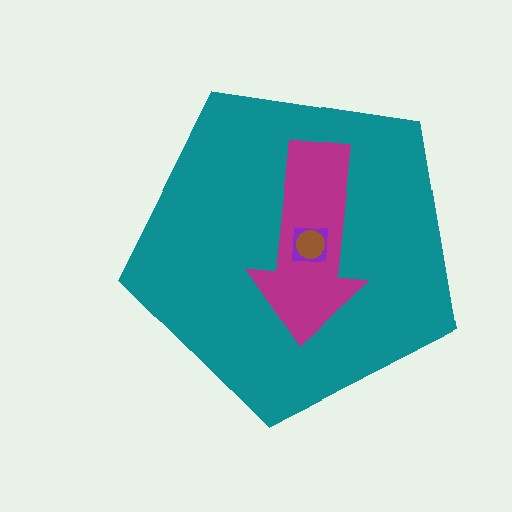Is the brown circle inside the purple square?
Yes.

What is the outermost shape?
The teal pentagon.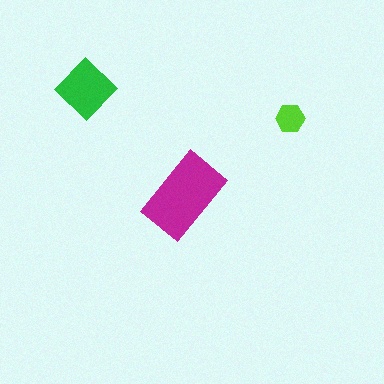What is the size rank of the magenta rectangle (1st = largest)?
1st.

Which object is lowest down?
The magenta rectangle is bottommost.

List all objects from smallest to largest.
The lime hexagon, the green diamond, the magenta rectangle.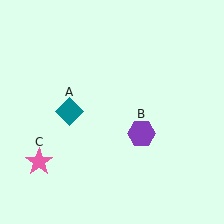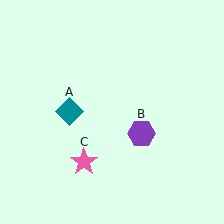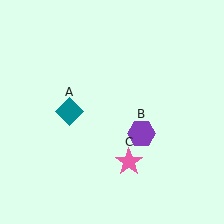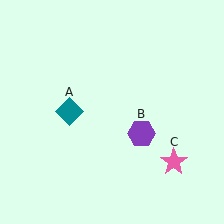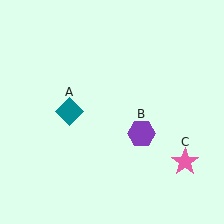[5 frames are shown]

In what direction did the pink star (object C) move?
The pink star (object C) moved right.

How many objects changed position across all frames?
1 object changed position: pink star (object C).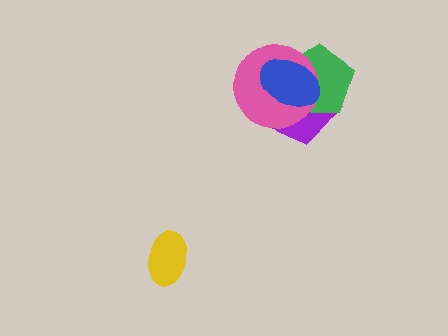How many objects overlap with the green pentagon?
3 objects overlap with the green pentagon.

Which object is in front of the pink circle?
The blue ellipse is in front of the pink circle.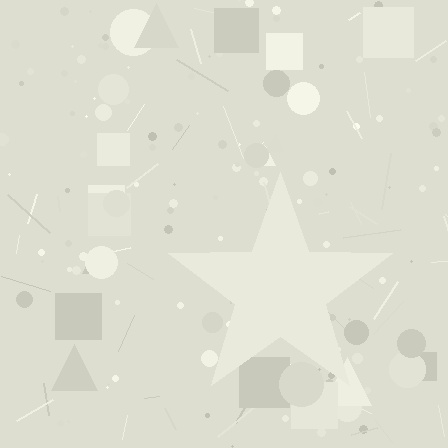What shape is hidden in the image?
A star is hidden in the image.